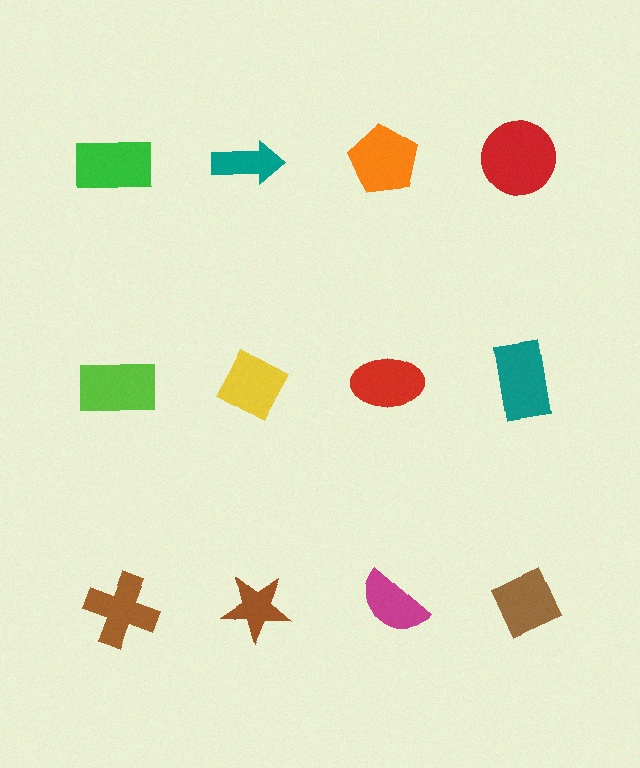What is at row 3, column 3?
A magenta semicircle.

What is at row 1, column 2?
A teal arrow.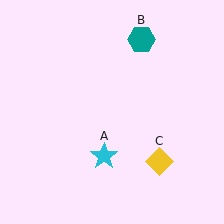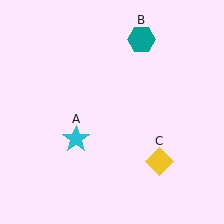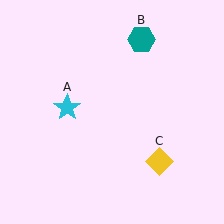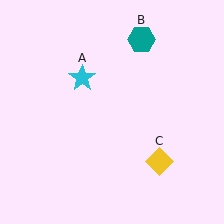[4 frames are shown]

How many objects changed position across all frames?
1 object changed position: cyan star (object A).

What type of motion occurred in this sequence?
The cyan star (object A) rotated clockwise around the center of the scene.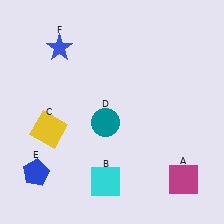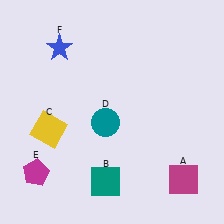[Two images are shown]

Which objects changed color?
B changed from cyan to teal. E changed from blue to magenta.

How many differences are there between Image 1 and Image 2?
There are 2 differences between the two images.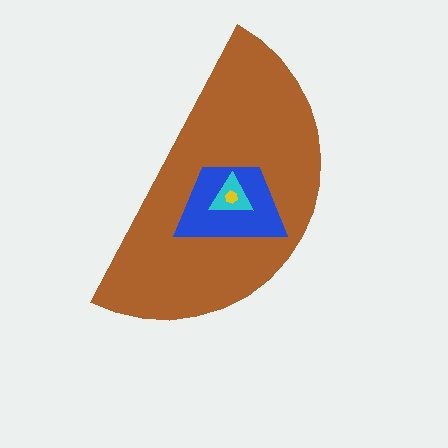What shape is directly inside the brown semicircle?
The blue trapezoid.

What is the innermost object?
The yellow hexagon.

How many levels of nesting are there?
4.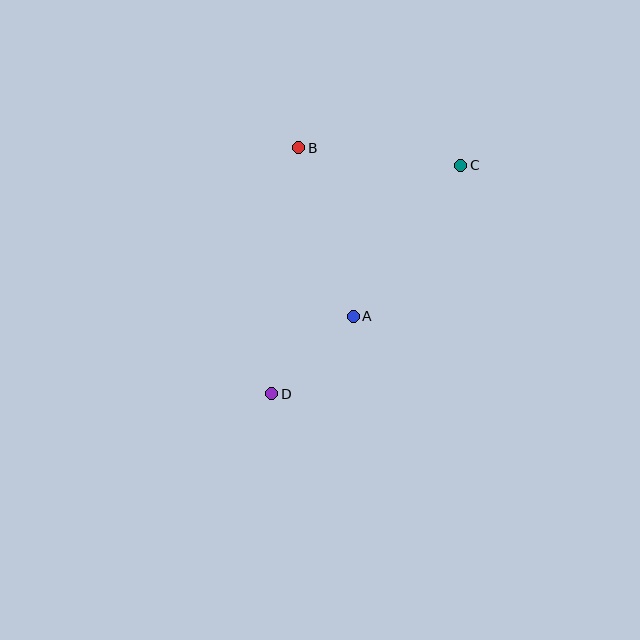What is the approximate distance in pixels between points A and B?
The distance between A and B is approximately 177 pixels.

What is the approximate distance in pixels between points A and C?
The distance between A and C is approximately 185 pixels.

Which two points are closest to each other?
Points A and D are closest to each other.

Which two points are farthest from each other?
Points C and D are farthest from each other.